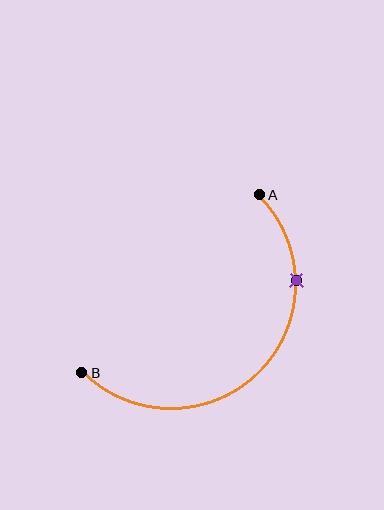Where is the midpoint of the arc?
The arc midpoint is the point on the curve farthest from the straight line joining A and B. It sits below and to the right of that line.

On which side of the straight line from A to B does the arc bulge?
The arc bulges below and to the right of the straight line connecting A and B.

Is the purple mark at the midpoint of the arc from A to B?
No. The purple mark lies on the arc but is closer to endpoint A. The arc midpoint would be at the point on the curve equidistant along the arc from both A and B.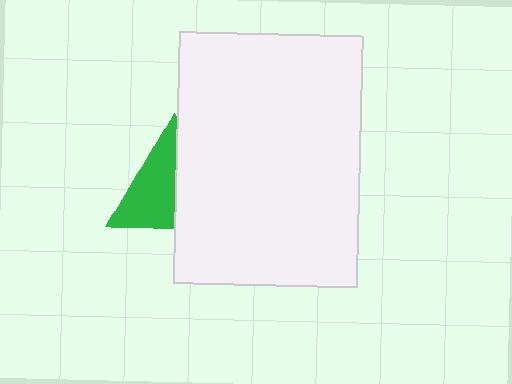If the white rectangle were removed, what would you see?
You would see the complete green triangle.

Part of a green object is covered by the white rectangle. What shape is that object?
It is a triangle.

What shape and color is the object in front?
The object in front is a white rectangle.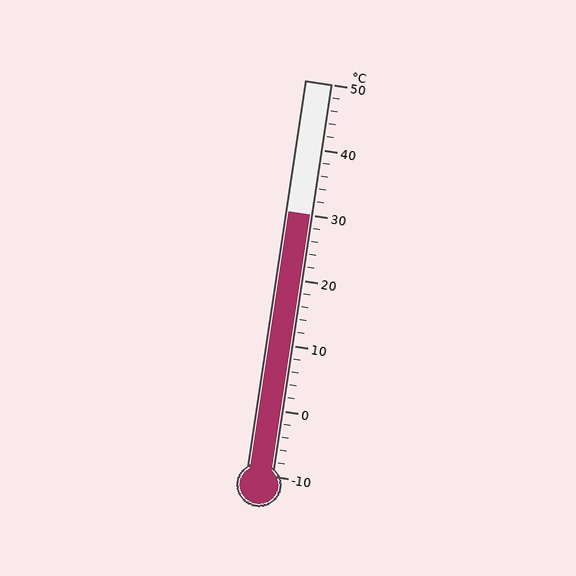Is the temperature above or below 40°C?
The temperature is below 40°C.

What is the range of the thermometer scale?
The thermometer scale ranges from -10°C to 50°C.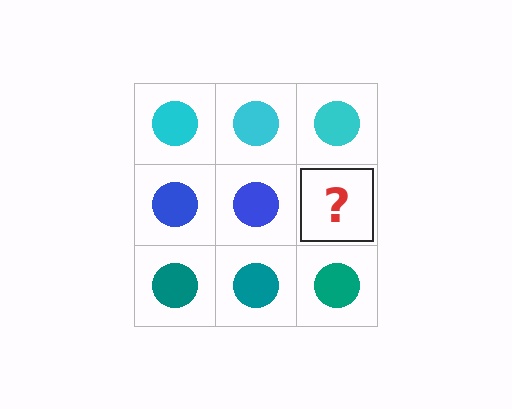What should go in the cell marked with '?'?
The missing cell should contain a blue circle.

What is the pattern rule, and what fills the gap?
The rule is that each row has a consistent color. The gap should be filled with a blue circle.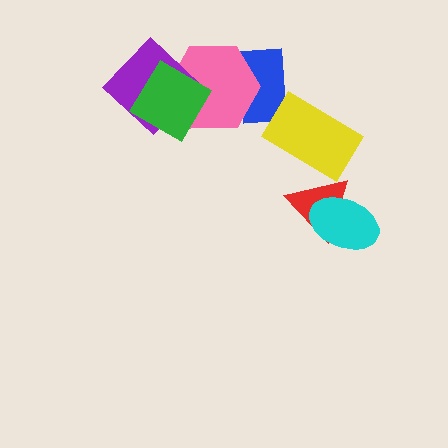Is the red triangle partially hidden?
Yes, it is partially covered by another shape.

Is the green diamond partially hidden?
No, no other shape covers it.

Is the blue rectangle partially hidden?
Yes, it is partially covered by another shape.